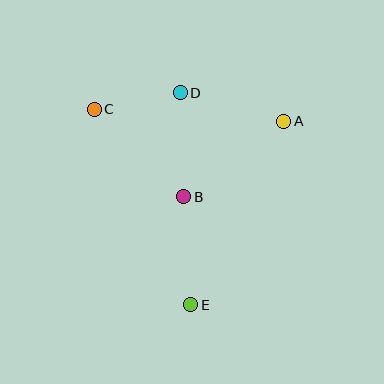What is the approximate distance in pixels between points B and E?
The distance between B and E is approximately 108 pixels.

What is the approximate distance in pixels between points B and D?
The distance between B and D is approximately 104 pixels.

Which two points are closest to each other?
Points C and D are closest to each other.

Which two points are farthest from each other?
Points C and E are farthest from each other.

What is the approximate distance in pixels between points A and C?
The distance between A and C is approximately 190 pixels.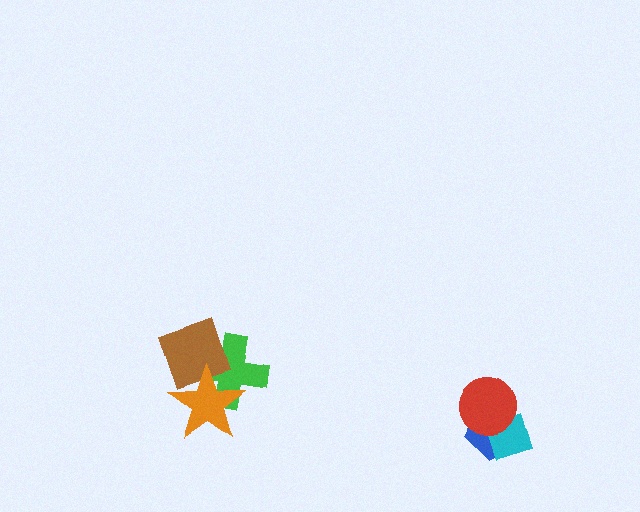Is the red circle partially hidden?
No, no other shape covers it.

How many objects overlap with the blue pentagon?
2 objects overlap with the blue pentagon.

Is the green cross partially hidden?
Yes, it is partially covered by another shape.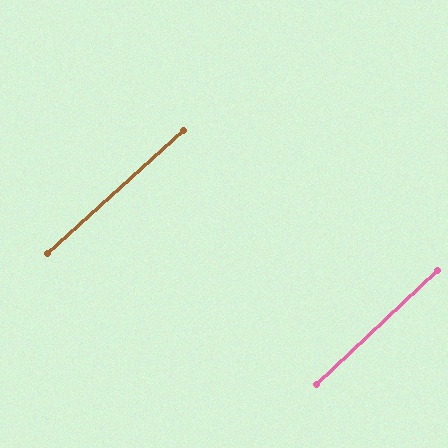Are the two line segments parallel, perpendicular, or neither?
Parallel — their directions differ by only 1.0°.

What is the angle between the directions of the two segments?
Approximately 1 degree.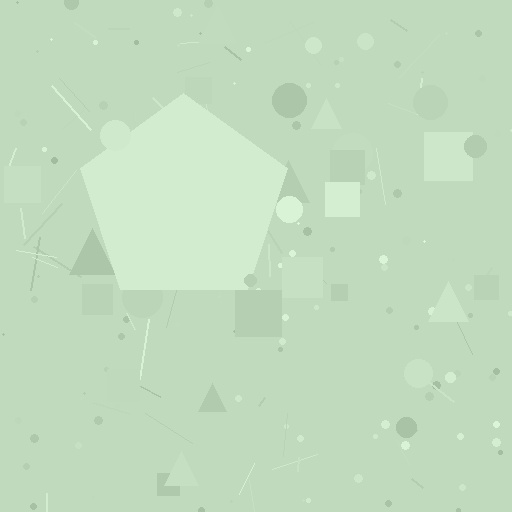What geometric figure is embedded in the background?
A pentagon is embedded in the background.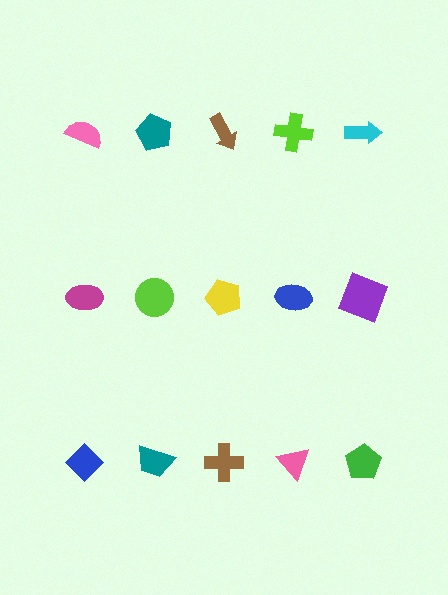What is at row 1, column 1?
A pink semicircle.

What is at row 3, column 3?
A brown cross.